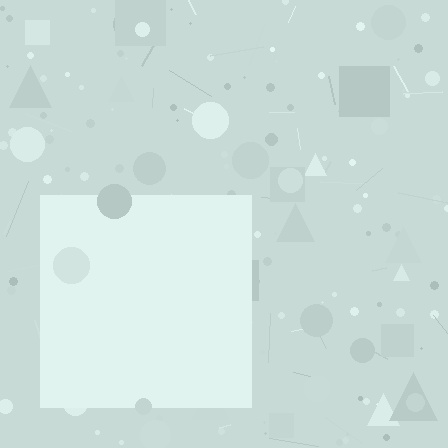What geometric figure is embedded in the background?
A square is embedded in the background.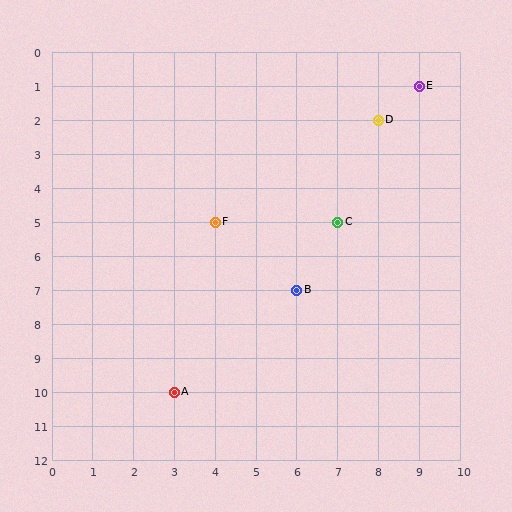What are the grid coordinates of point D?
Point D is at grid coordinates (8, 2).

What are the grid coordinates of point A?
Point A is at grid coordinates (3, 10).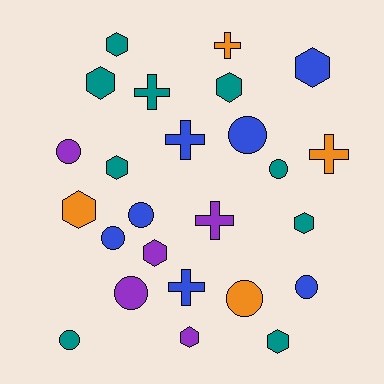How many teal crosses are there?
There is 1 teal cross.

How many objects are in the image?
There are 25 objects.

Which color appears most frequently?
Teal, with 9 objects.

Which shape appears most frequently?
Hexagon, with 10 objects.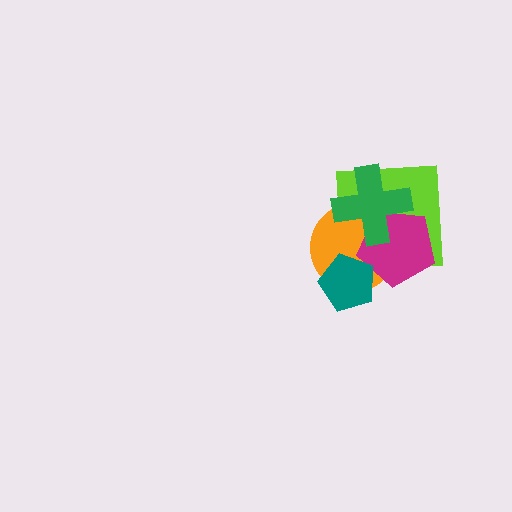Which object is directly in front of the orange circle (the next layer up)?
The magenta pentagon is directly in front of the orange circle.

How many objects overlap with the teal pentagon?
2 objects overlap with the teal pentagon.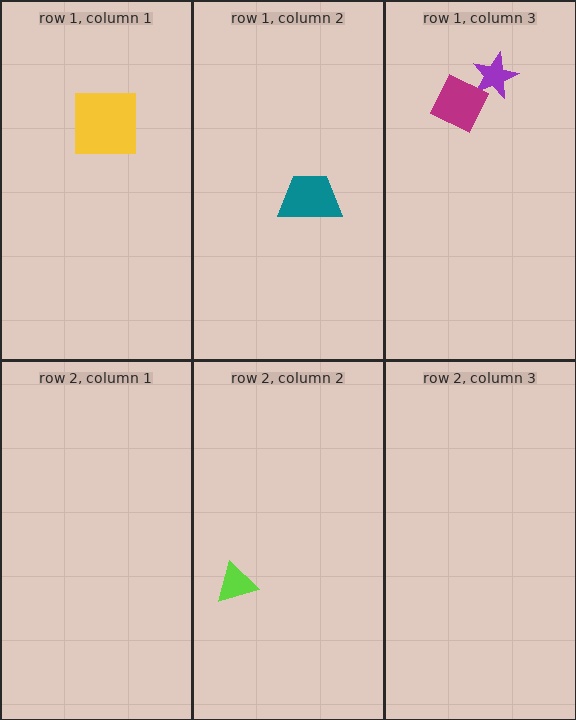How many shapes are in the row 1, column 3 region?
2.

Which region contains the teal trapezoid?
The row 1, column 2 region.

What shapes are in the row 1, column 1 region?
The yellow square.